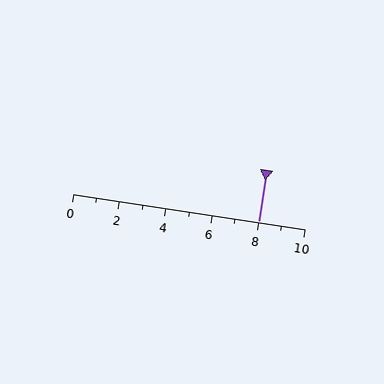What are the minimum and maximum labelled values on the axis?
The axis runs from 0 to 10.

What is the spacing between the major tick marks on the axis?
The major ticks are spaced 2 apart.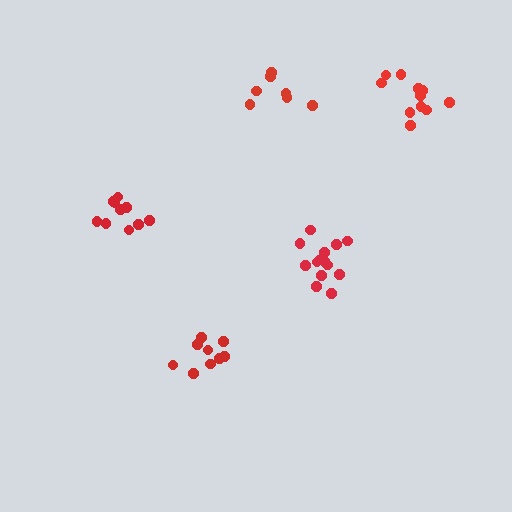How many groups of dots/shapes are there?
There are 5 groups.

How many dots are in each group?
Group 1: 9 dots, Group 2: 8 dots, Group 3: 11 dots, Group 4: 14 dots, Group 5: 10 dots (52 total).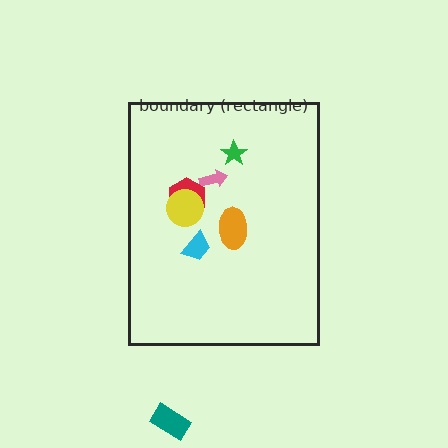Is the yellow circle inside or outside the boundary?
Inside.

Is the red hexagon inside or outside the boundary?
Inside.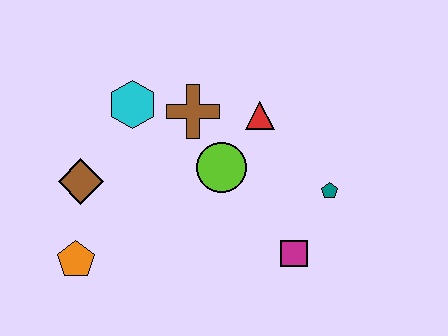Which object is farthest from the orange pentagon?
The teal pentagon is farthest from the orange pentagon.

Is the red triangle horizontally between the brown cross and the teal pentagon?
Yes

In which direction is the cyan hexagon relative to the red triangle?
The cyan hexagon is to the left of the red triangle.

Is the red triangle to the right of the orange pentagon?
Yes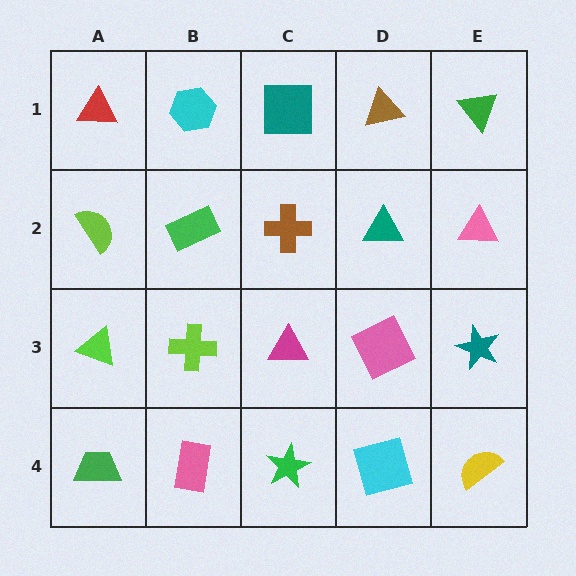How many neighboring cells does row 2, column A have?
3.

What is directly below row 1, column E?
A pink triangle.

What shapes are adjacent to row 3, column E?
A pink triangle (row 2, column E), a yellow semicircle (row 4, column E), a pink square (row 3, column D).